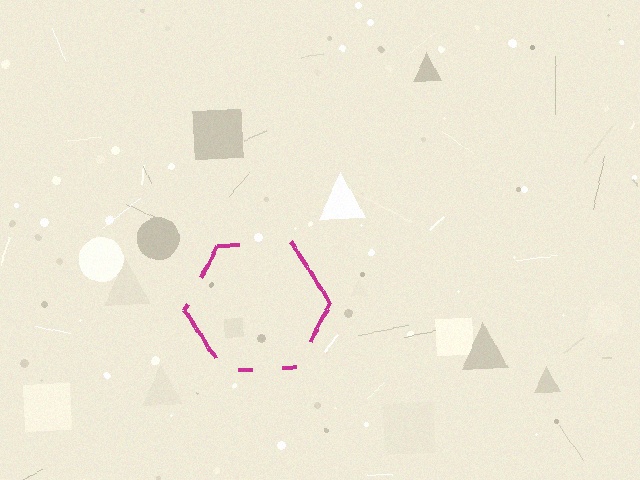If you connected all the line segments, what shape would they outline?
They would outline a hexagon.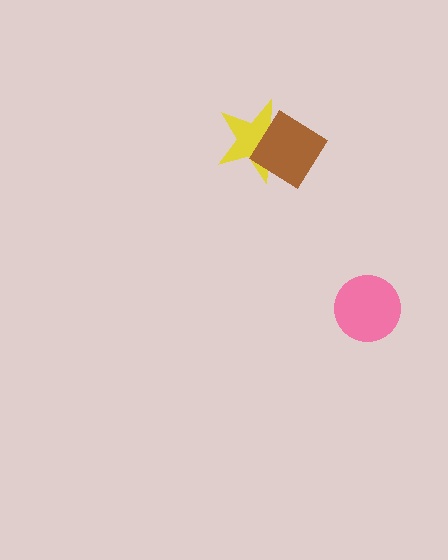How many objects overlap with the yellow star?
1 object overlaps with the yellow star.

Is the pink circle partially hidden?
No, no other shape covers it.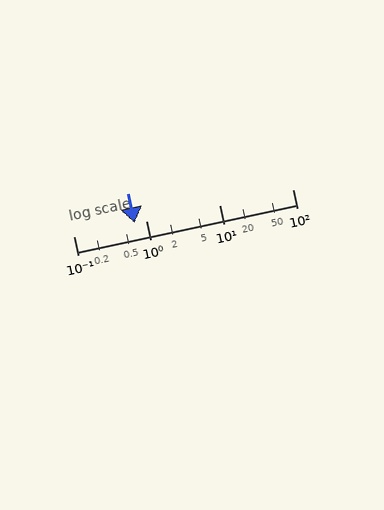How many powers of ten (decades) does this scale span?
The scale spans 3 decades, from 0.1 to 100.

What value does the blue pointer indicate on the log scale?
The pointer indicates approximately 0.68.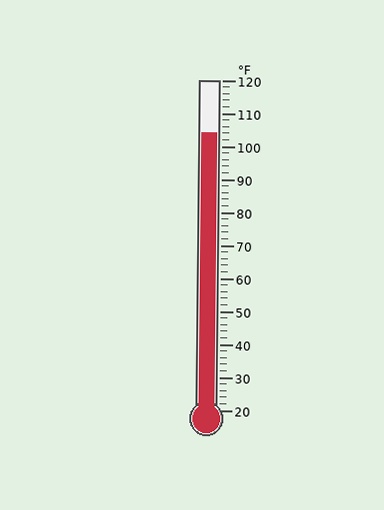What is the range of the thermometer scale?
The thermometer scale ranges from 20°F to 120°F.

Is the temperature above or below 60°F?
The temperature is above 60°F.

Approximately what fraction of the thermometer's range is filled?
The thermometer is filled to approximately 85% of its range.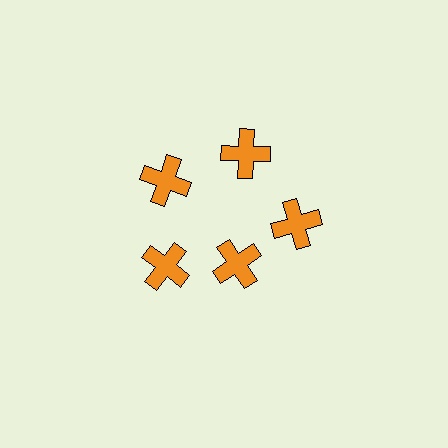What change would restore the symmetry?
The symmetry would be restored by moving it outward, back onto the ring so that all 5 crosses sit at equal angles and equal distance from the center.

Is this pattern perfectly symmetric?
No. The 5 orange crosses are arranged in a ring, but one element near the 5 o'clock position is pulled inward toward the center, breaking the 5-fold rotational symmetry.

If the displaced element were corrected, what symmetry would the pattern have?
It would have 5-fold rotational symmetry — the pattern would map onto itself every 72 degrees.